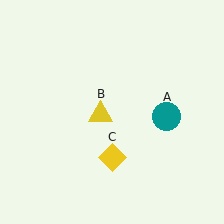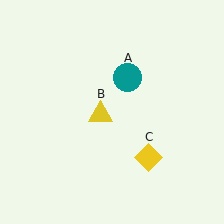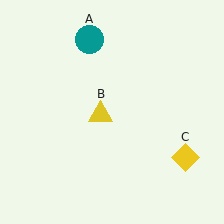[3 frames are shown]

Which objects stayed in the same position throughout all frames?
Yellow triangle (object B) remained stationary.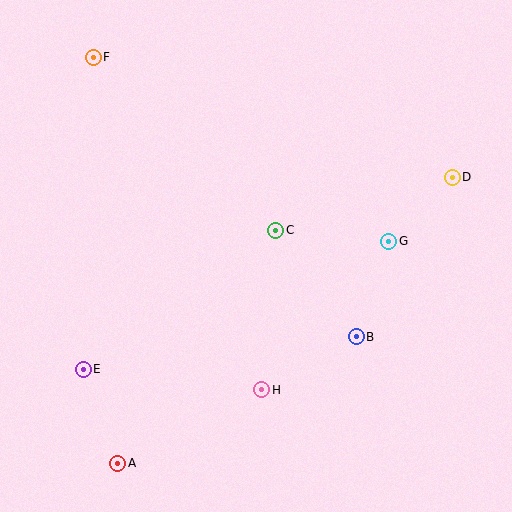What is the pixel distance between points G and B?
The distance between G and B is 101 pixels.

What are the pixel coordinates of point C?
Point C is at (276, 230).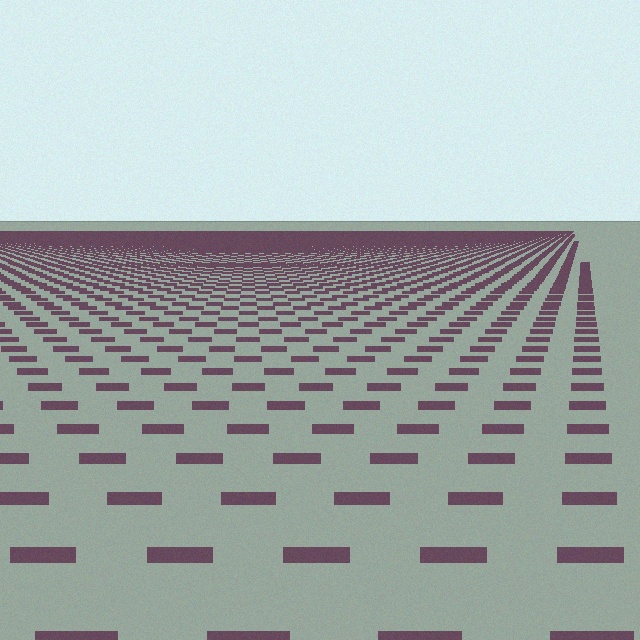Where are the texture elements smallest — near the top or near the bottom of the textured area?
Near the top.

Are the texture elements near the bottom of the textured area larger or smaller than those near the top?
Larger. Near the bottom, elements are closer to the viewer and appear at a bigger on-screen size.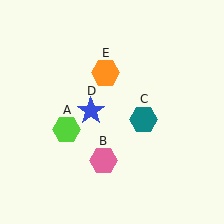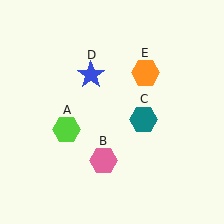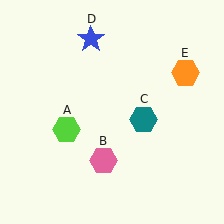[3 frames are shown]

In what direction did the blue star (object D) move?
The blue star (object D) moved up.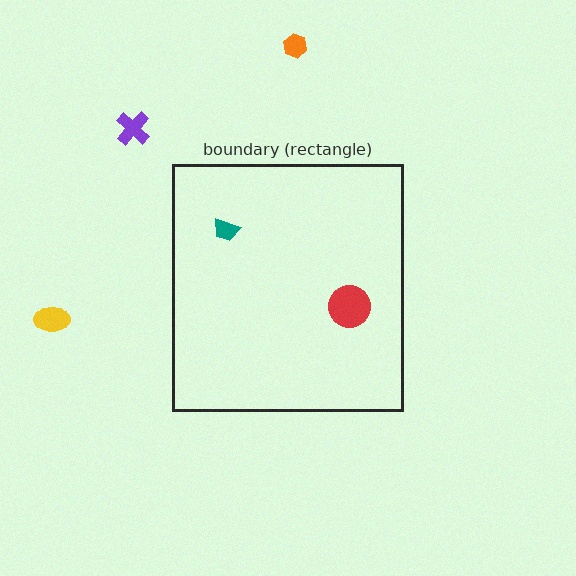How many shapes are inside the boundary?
2 inside, 3 outside.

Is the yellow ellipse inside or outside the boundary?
Outside.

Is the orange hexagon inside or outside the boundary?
Outside.